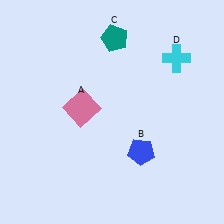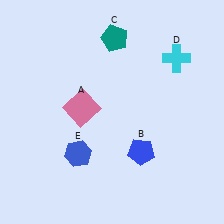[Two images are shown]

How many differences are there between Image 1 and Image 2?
There is 1 difference between the two images.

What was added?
A blue hexagon (E) was added in Image 2.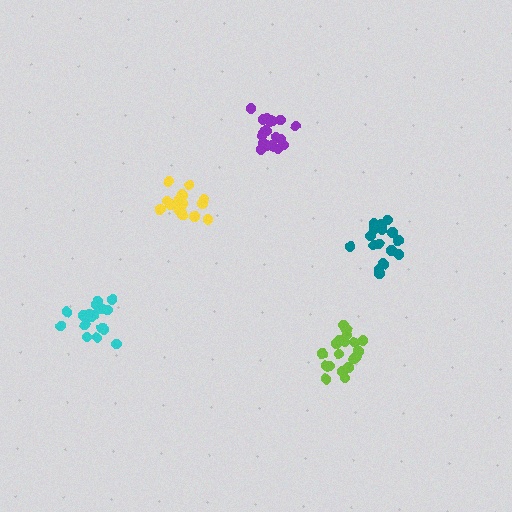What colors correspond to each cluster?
The clusters are colored: teal, lime, yellow, cyan, purple.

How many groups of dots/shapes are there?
There are 5 groups.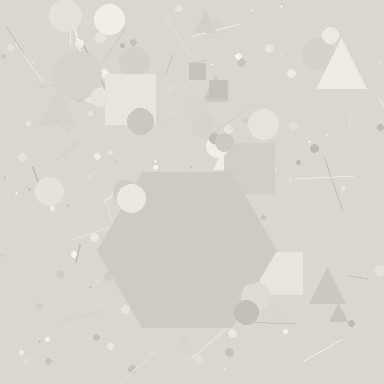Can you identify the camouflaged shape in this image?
The camouflaged shape is a hexagon.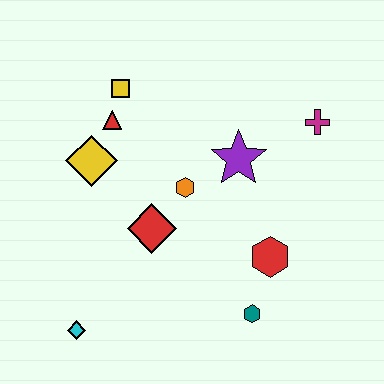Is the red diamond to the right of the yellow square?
Yes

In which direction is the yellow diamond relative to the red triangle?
The yellow diamond is below the red triangle.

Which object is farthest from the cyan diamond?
The magenta cross is farthest from the cyan diamond.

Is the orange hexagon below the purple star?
Yes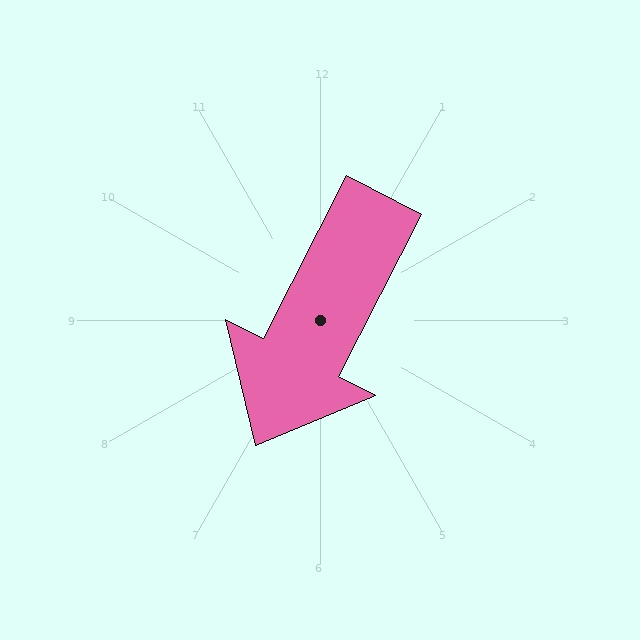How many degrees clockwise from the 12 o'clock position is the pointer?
Approximately 207 degrees.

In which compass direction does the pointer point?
Southwest.